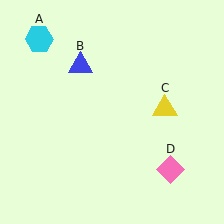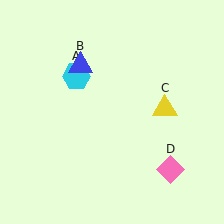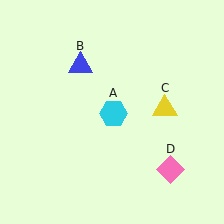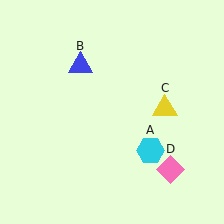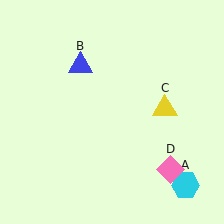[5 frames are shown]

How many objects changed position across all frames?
1 object changed position: cyan hexagon (object A).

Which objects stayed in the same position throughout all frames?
Blue triangle (object B) and yellow triangle (object C) and pink diamond (object D) remained stationary.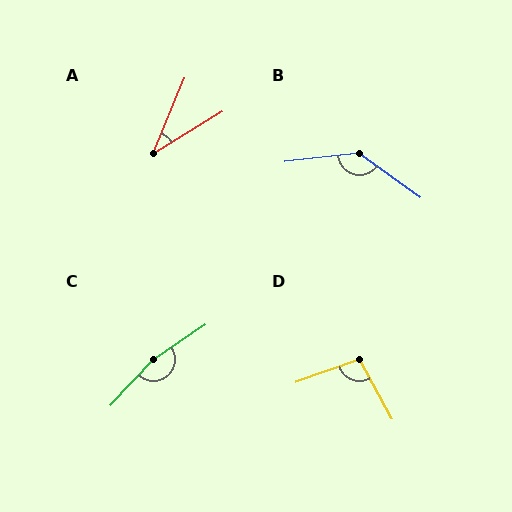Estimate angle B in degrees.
Approximately 138 degrees.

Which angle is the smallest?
A, at approximately 36 degrees.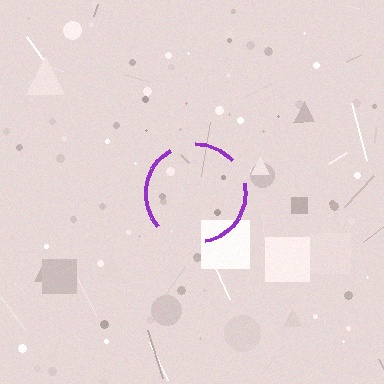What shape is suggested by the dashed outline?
The dashed outline suggests a circle.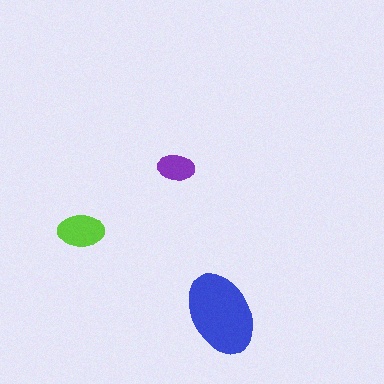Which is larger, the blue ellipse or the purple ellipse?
The blue one.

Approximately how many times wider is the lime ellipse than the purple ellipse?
About 1.5 times wider.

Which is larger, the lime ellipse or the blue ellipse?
The blue one.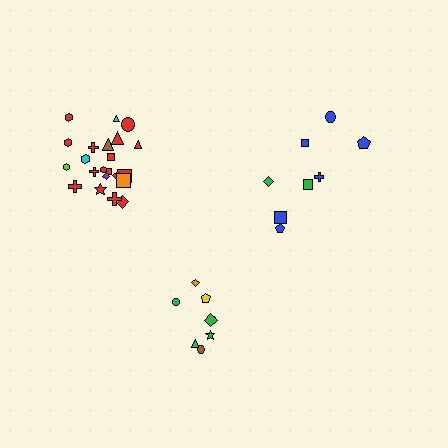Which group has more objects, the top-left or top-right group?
The top-left group.